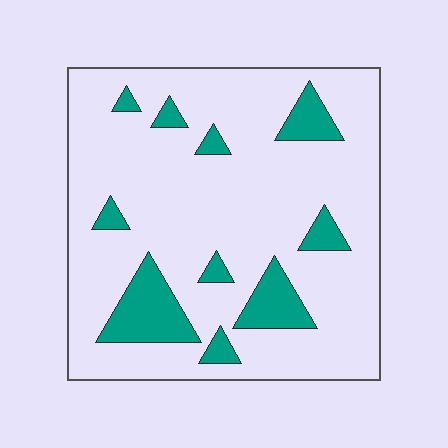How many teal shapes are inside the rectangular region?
10.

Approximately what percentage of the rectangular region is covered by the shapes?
Approximately 15%.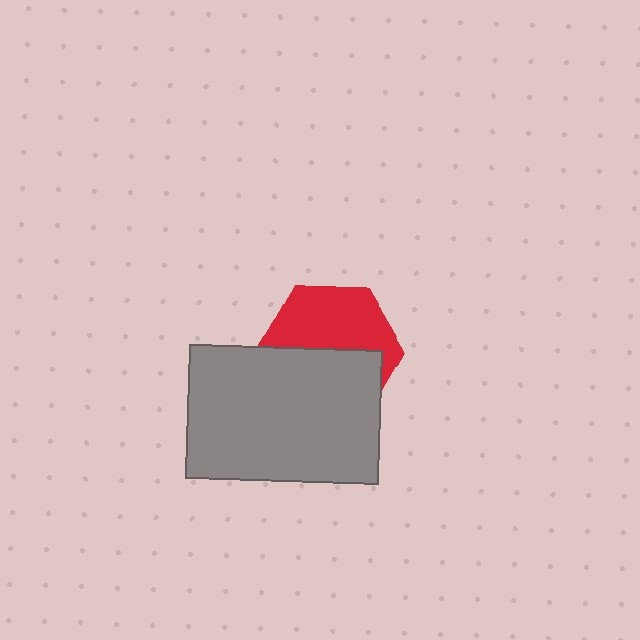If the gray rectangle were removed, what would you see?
You would see the complete red hexagon.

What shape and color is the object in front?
The object in front is a gray rectangle.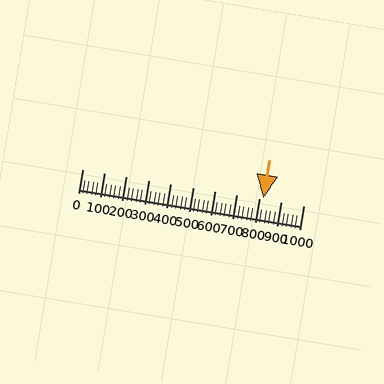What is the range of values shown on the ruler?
The ruler shows values from 0 to 1000.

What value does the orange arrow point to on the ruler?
The orange arrow points to approximately 820.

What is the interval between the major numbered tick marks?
The major tick marks are spaced 100 units apart.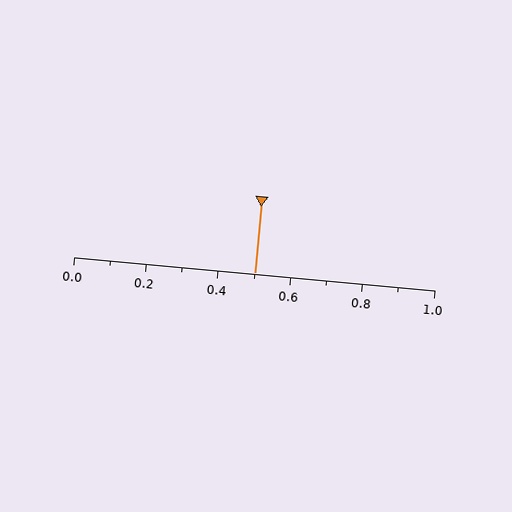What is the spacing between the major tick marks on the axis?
The major ticks are spaced 0.2 apart.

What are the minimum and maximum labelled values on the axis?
The axis runs from 0.0 to 1.0.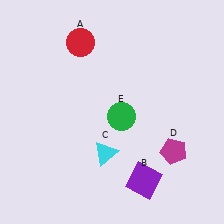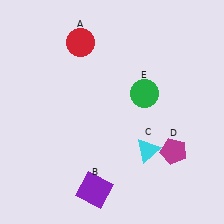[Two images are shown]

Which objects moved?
The objects that moved are: the purple square (B), the cyan triangle (C), the green circle (E).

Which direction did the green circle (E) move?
The green circle (E) moved up.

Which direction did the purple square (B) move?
The purple square (B) moved left.